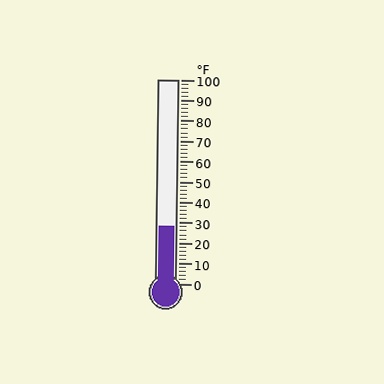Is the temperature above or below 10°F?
The temperature is above 10°F.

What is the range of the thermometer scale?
The thermometer scale ranges from 0°F to 100°F.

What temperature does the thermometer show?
The thermometer shows approximately 28°F.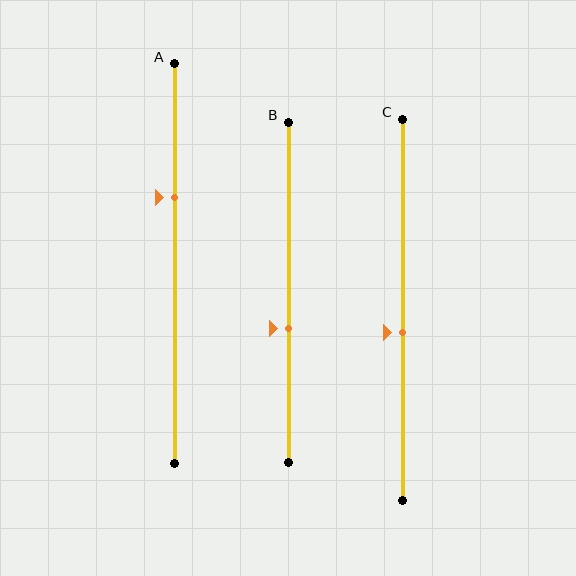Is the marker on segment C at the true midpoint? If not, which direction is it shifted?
No, the marker on segment C is shifted downward by about 6% of the segment length.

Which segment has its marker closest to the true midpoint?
Segment C has its marker closest to the true midpoint.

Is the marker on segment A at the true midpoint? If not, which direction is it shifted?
No, the marker on segment A is shifted upward by about 17% of the segment length.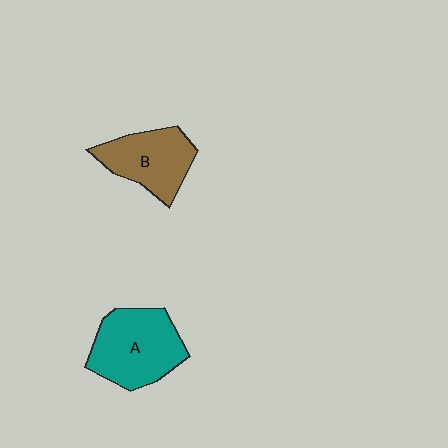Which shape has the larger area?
Shape A (teal).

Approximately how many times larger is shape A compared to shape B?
Approximately 1.2 times.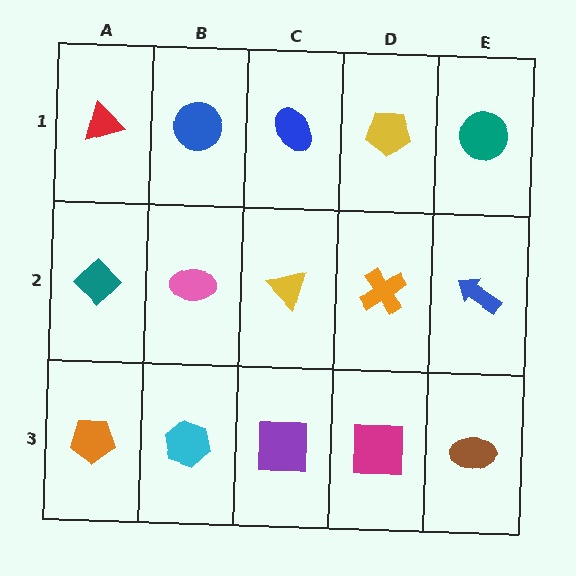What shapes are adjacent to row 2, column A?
A red triangle (row 1, column A), an orange pentagon (row 3, column A), a pink ellipse (row 2, column B).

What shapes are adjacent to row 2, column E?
A teal circle (row 1, column E), a brown ellipse (row 3, column E), an orange cross (row 2, column D).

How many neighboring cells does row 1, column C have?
3.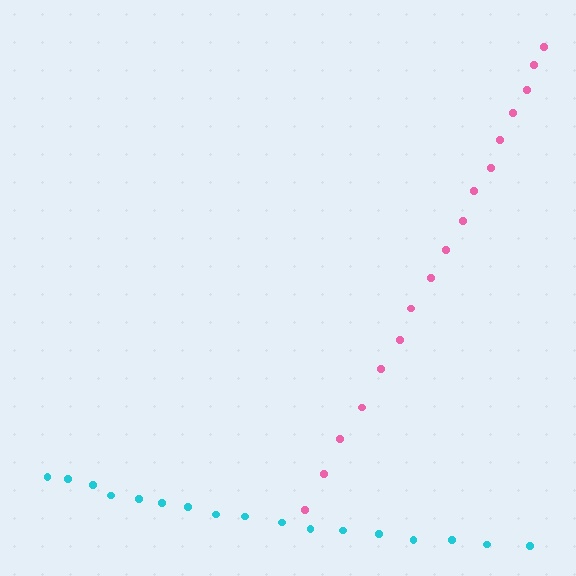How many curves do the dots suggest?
There are 2 distinct paths.